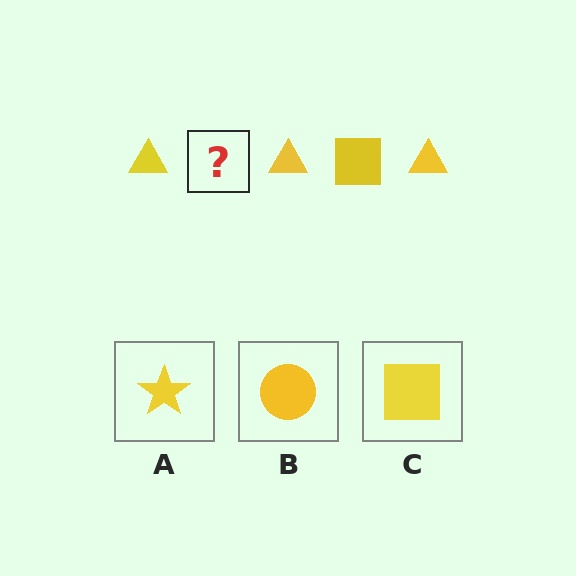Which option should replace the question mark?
Option C.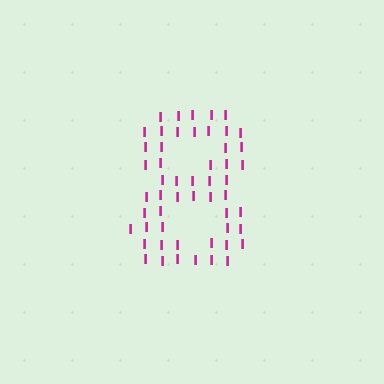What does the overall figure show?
The overall figure shows the digit 8.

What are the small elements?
The small elements are letter I's.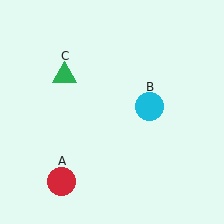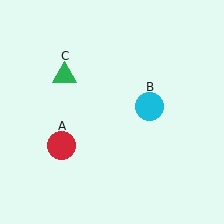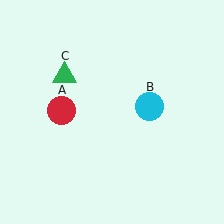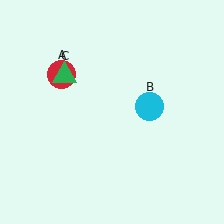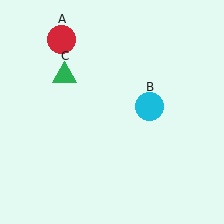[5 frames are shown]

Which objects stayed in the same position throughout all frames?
Cyan circle (object B) and green triangle (object C) remained stationary.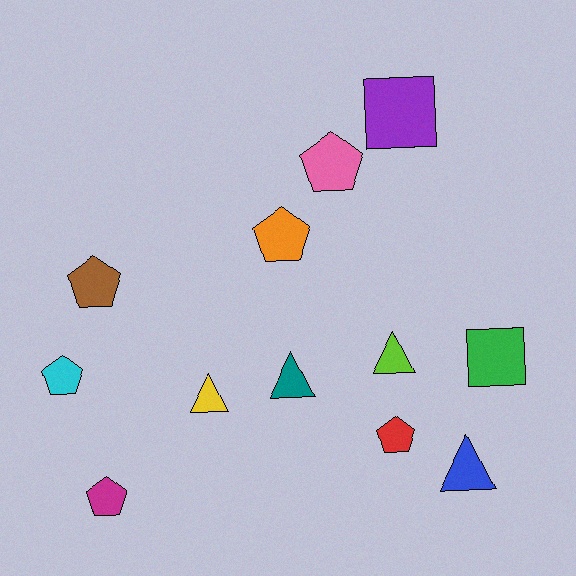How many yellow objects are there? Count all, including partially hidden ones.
There is 1 yellow object.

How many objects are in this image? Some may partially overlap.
There are 12 objects.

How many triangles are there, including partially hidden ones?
There are 4 triangles.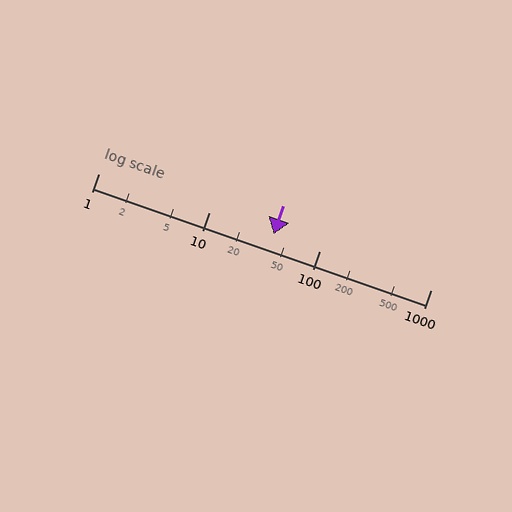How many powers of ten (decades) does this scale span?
The scale spans 3 decades, from 1 to 1000.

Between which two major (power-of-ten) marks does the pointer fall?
The pointer is between 10 and 100.